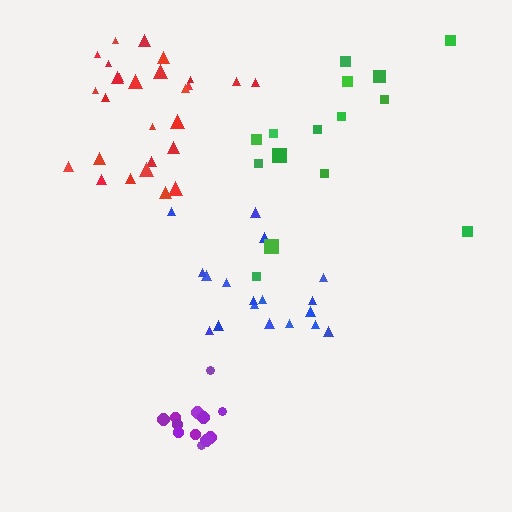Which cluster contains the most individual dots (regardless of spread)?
Red (27).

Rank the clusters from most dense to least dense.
purple, blue, red, green.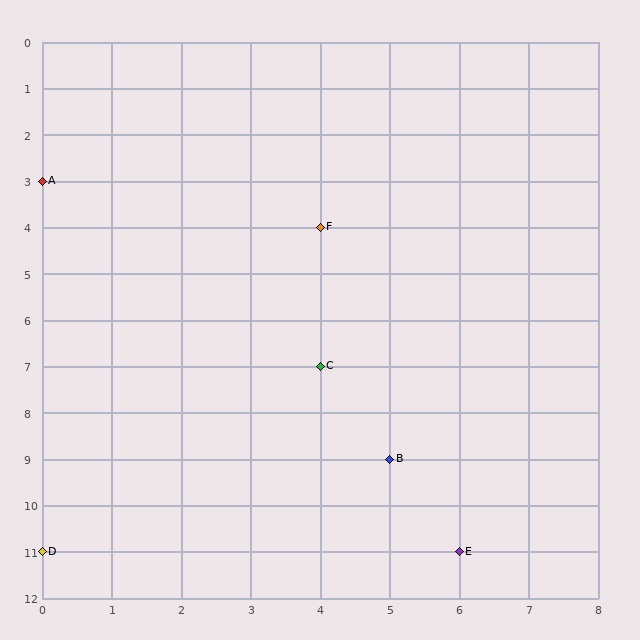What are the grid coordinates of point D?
Point D is at grid coordinates (0, 11).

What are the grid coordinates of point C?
Point C is at grid coordinates (4, 7).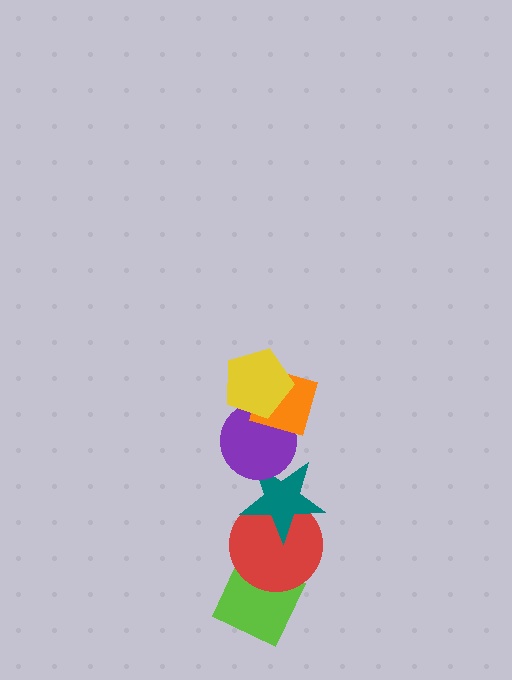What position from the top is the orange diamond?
The orange diamond is 2nd from the top.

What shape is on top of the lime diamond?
The red circle is on top of the lime diamond.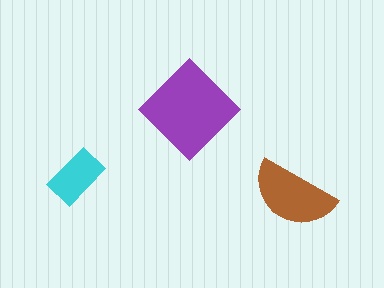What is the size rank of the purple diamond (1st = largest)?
1st.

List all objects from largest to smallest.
The purple diamond, the brown semicircle, the cyan rectangle.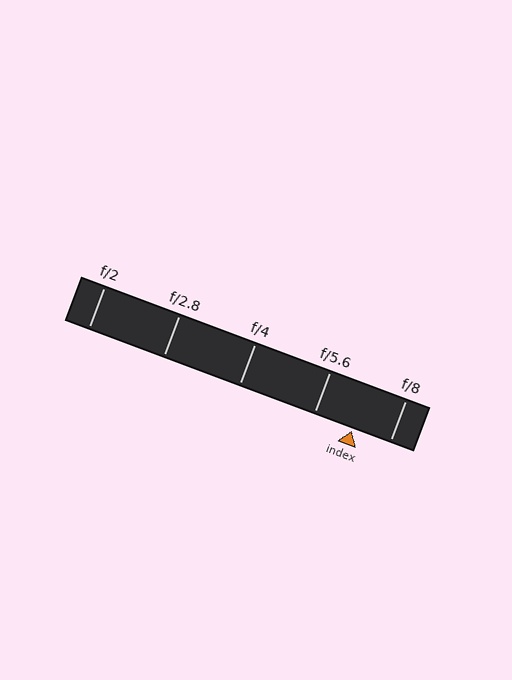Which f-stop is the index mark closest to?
The index mark is closest to f/8.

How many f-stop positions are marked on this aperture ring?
There are 5 f-stop positions marked.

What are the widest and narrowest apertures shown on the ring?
The widest aperture shown is f/2 and the narrowest is f/8.